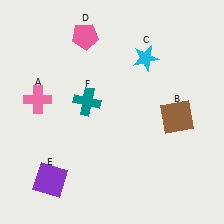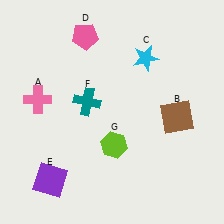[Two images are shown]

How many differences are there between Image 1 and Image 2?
There is 1 difference between the two images.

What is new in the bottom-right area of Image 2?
A lime hexagon (G) was added in the bottom-right area of Image 2.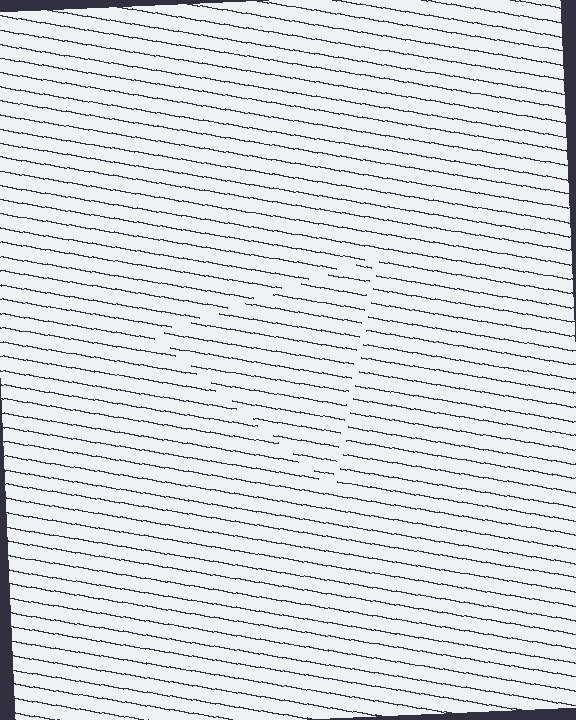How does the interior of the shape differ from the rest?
The interior of the shape contains the same grating, shifted by half a period — the contour is defined by the phase discontinuity where line-ends from the inner and outer gratings abut.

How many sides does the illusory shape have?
3 sides — the line-ends trace a triangle.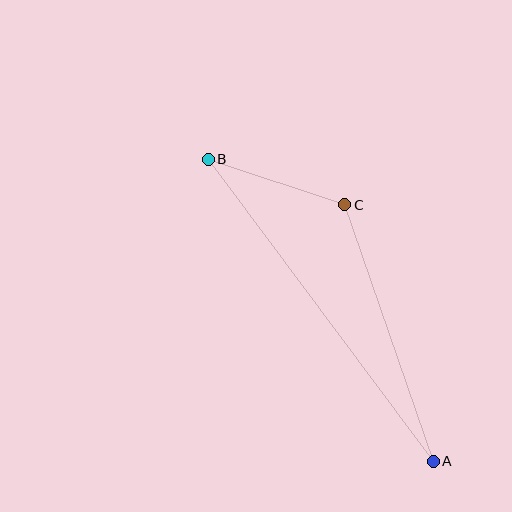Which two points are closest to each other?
Points B and C are closest to each other.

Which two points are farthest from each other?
Points A and B are farthest from each other.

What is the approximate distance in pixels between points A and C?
The distance between A and C is approximately 271 pixels.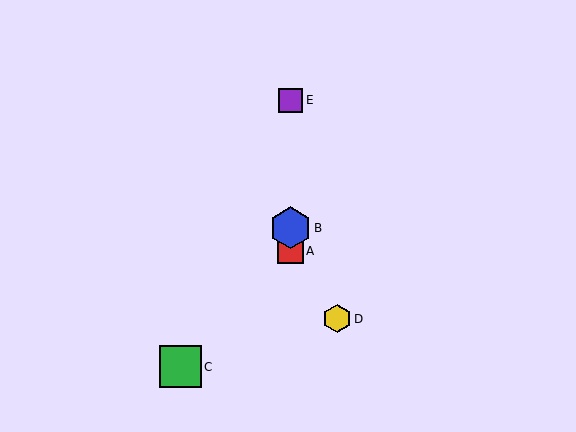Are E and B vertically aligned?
Yes, both are at x≈290.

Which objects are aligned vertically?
Objects A, B, E are aligned vertically.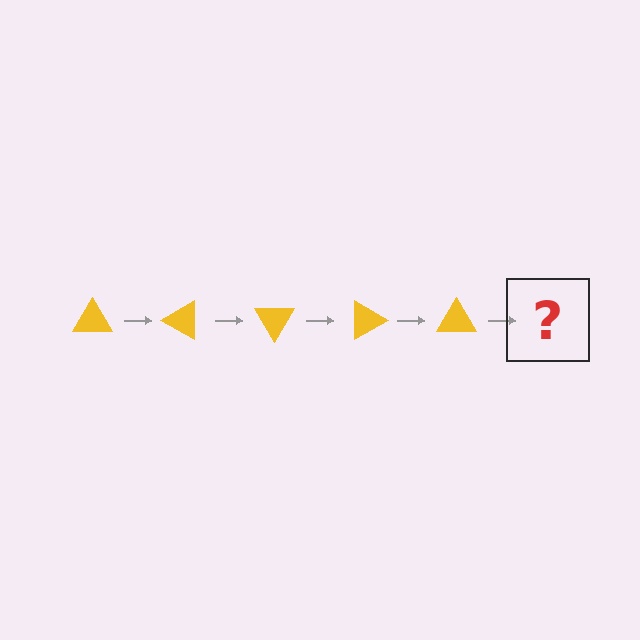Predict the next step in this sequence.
The next step is a yellow triangle rotated 150 degrees.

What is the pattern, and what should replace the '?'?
The pattern is that the triangle rotates 30 degrees each step. The '?' should be a yellow triangle rotated 150 degrees.